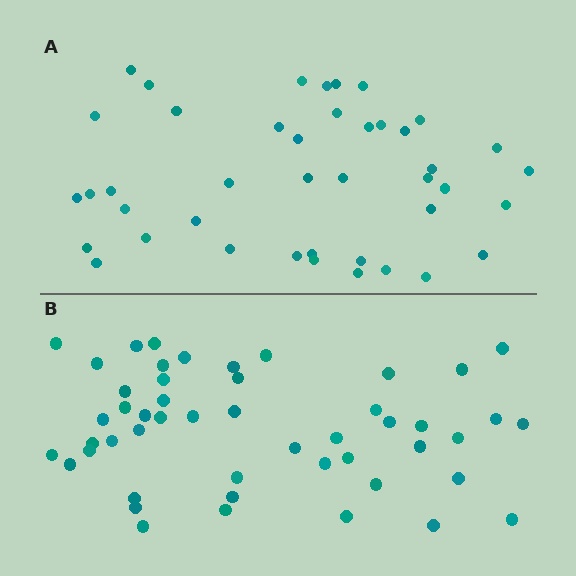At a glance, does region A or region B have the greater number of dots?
Region B (the bottom region) has more dots.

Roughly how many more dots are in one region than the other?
Region B has roughly 8 or so more dots than region A.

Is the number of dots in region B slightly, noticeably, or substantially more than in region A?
Region B has only slightly more — the two regions are fairly close. The ratio is roughly 1.2 to 1.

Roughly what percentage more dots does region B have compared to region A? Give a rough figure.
About 15% more.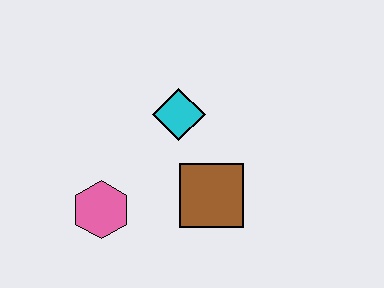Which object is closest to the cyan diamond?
The brown square is closest to the cyan diamond.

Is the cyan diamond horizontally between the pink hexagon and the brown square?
Yes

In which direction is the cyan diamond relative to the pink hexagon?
The cyan diamond is above the pink hexagon.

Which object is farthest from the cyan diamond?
The pink hexagon is farthest from the cyan diamond.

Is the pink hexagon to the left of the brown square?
Yes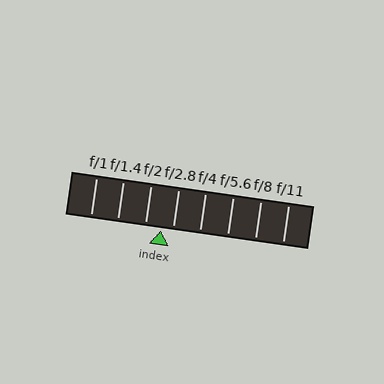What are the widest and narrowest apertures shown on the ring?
The widest aperture shown is f/1 and the narrowest is f/11.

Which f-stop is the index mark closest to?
The index mark is closest to f/2.8.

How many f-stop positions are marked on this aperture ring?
There are 8 f-stop positions marked.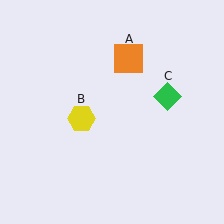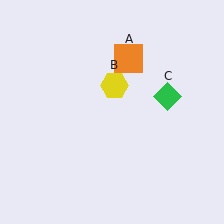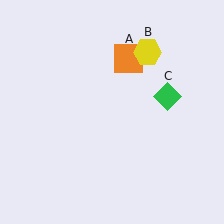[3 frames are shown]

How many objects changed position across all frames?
1 object changed position: yellow hexagon (object B).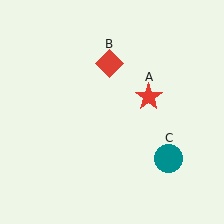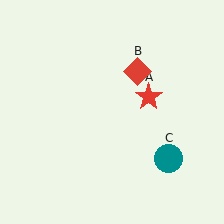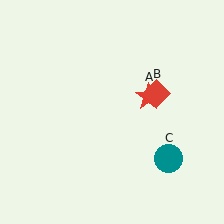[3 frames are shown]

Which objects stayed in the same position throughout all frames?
Red star (object A) and teal circle (object C) remained stationary.